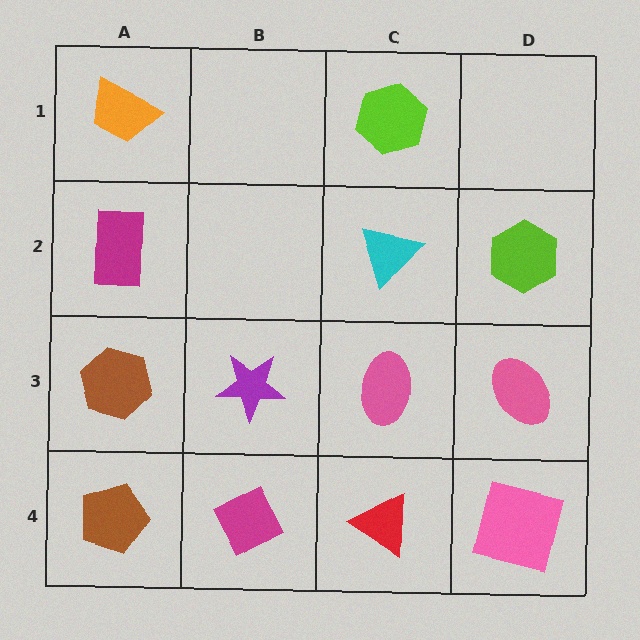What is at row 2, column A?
A magenta rectangle.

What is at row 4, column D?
A pink square.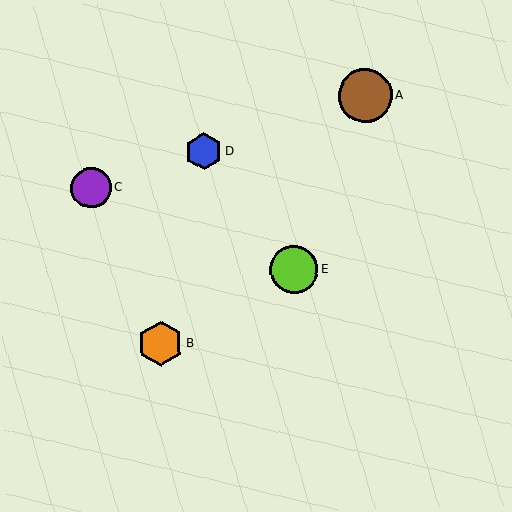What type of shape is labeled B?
Shape B is an orange hexagon.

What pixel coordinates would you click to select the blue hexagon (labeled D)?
Click at (204, 151) to select the blue hexagon D.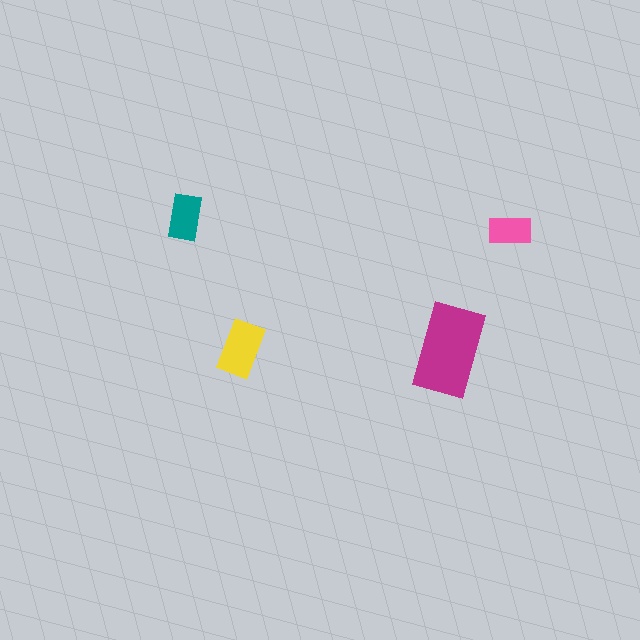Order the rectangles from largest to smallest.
the magenta one, the yellow one, the teal one, the pink one.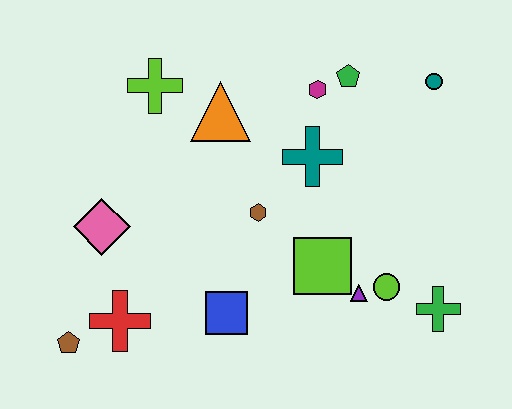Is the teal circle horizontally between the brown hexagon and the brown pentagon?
No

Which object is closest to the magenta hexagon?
The green pentagon is closest to the magenta hexagon.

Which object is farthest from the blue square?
The teal circle is farthest from the blue square.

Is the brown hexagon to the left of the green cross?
Yes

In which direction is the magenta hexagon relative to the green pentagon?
The magenta hexagon is to the left of the green pentagon.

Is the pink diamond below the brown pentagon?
No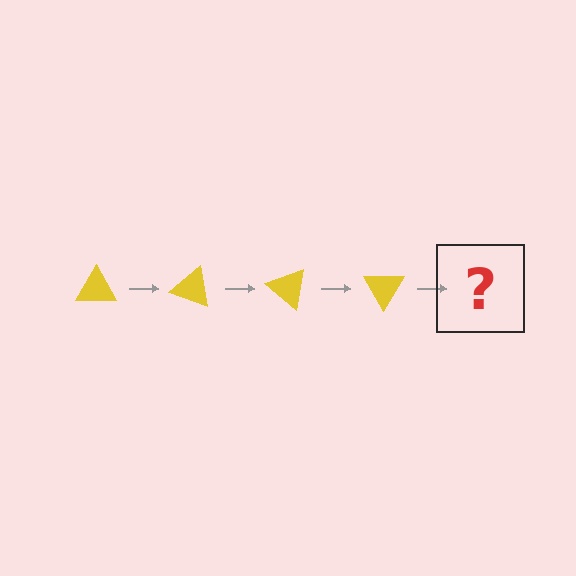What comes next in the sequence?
The next element should be a yellow triangle rotated 80 degrees.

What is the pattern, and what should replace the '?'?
The pattern is that the triangle rotates 20 degrees each step. The '?' should be a yellow triangle rotated 80 degrees.